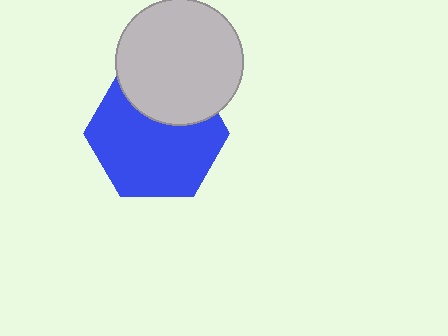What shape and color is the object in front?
The object in front is a light gray circle.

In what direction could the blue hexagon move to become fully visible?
The blue hexagon could move down. That would shift it out from behind the light gray circle entirely.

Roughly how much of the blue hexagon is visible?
Most of it is visible (roughly 70%).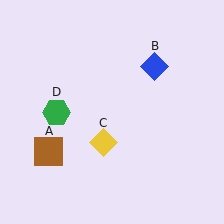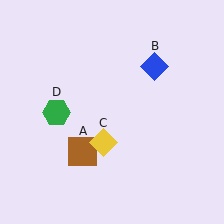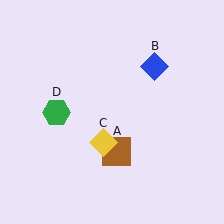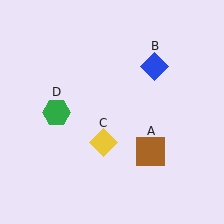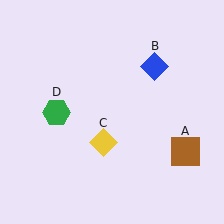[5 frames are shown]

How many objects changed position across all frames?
1 object changed position: brown square (object A).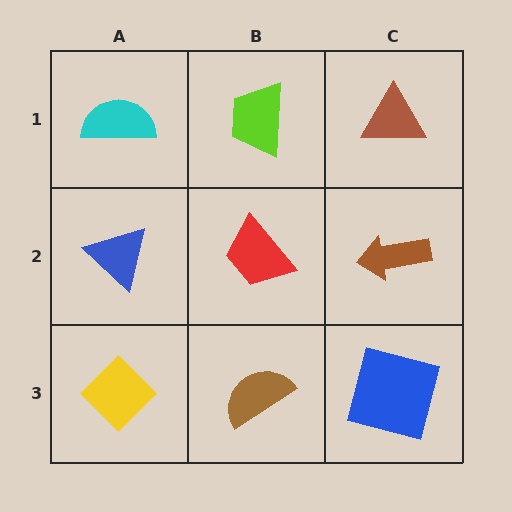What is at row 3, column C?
A blue square.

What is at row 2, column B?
A red trapezoid.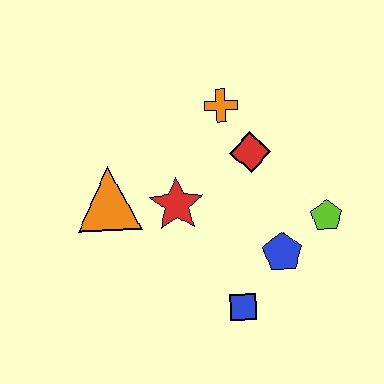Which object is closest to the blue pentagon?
The lime pentagon is closest to the blue pentagon.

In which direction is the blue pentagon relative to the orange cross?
The blue pentagon is below the orange cross.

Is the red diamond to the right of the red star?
Yes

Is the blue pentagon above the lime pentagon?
No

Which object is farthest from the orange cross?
The blue square is farthest from the orange cross.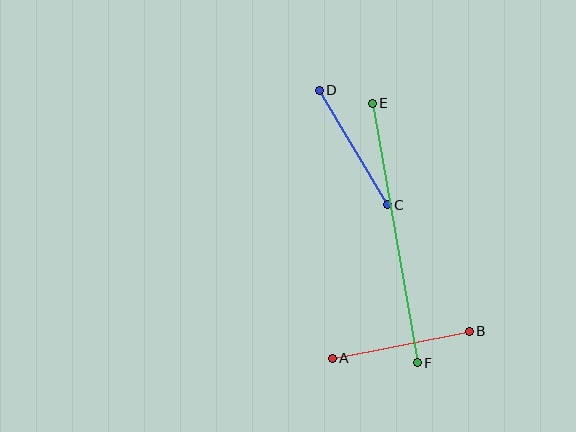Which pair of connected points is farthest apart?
Points E and F are farthest apart.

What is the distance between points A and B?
The distance is approximately 140 pixels.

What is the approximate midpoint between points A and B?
The midpoint is at approximately (401, 345) pixels.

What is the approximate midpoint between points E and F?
The midpoint is at approximately (395, 233) pixels.